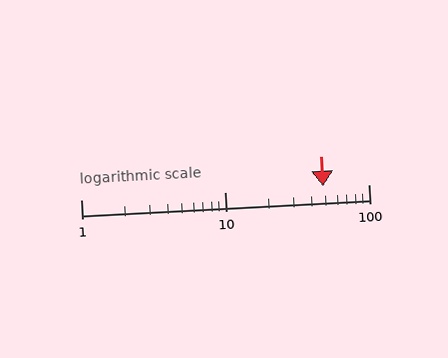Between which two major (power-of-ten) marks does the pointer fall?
The pointer is between 10 and 100.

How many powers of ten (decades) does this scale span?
The scale spans 2 decades, from 1 to 100.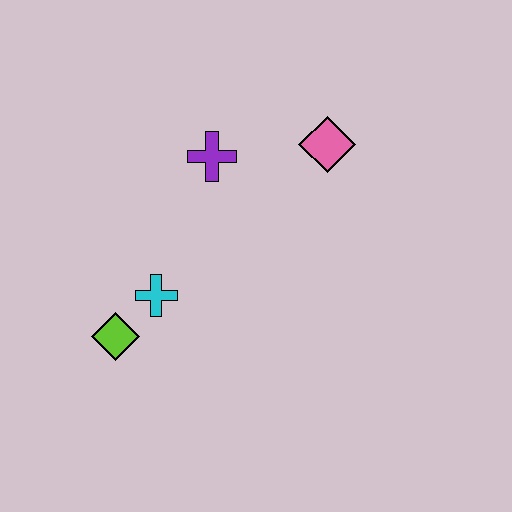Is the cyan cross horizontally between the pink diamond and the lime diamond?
Yes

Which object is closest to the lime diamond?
The cyan cross is closest to the lime diamond.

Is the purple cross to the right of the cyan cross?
Yes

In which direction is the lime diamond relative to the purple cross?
The lime diamond is below the purple cross.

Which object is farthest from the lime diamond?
The pink diamond is farthest from the lime diamond.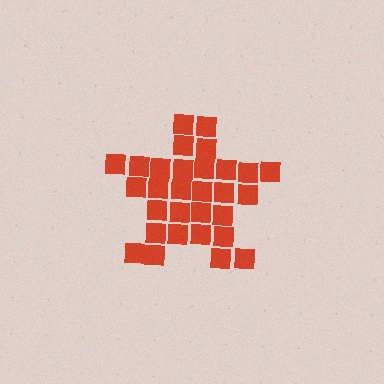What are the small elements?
The small elements are squares.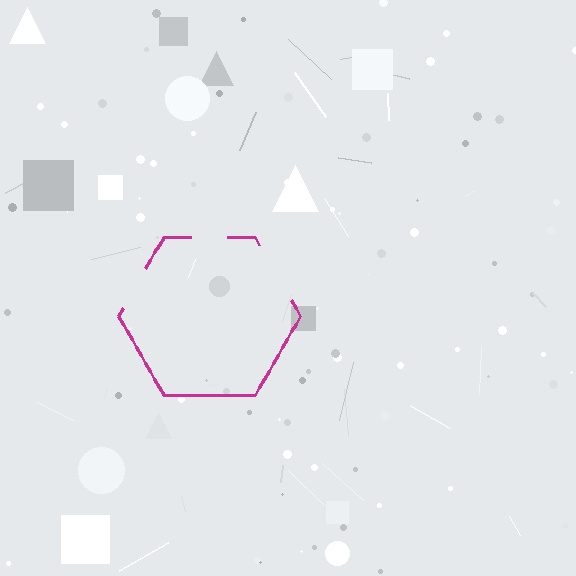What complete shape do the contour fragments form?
The contour fragments form a hexagon.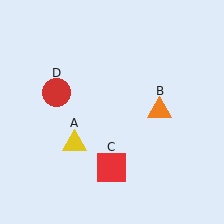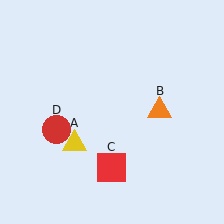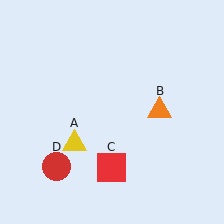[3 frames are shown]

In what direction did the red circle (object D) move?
The red circle (object D) moved down.